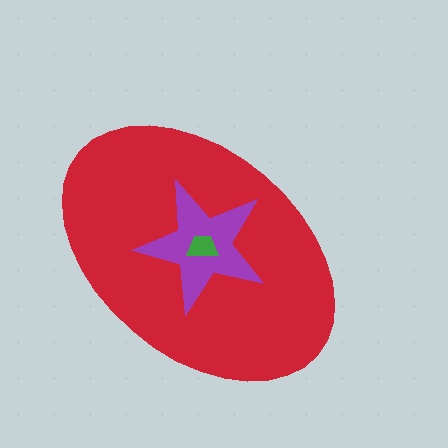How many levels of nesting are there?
3.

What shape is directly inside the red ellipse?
The purple star.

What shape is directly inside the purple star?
The green trapezoid.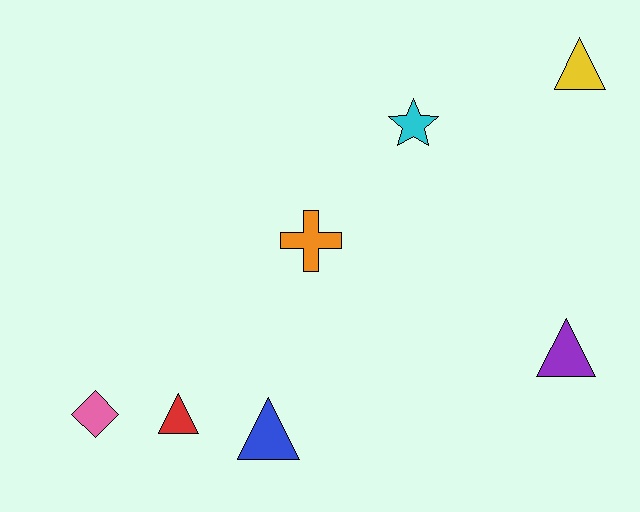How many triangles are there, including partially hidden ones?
There are 4 triangles.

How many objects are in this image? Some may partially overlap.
There are 7 objects.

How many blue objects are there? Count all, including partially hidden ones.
There is 1 blue object.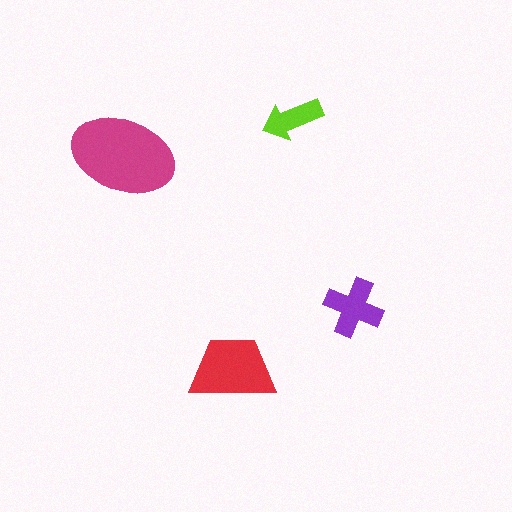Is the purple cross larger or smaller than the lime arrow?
Larger.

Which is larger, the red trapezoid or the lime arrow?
The red trapezoid.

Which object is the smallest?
The lime arrow.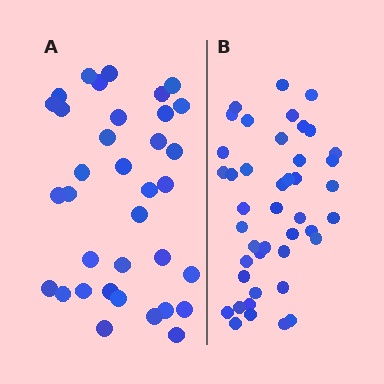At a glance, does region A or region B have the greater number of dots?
Region B (the right region) has more dots.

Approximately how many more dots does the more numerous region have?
Region B has roughly 8 or so more dots than region A.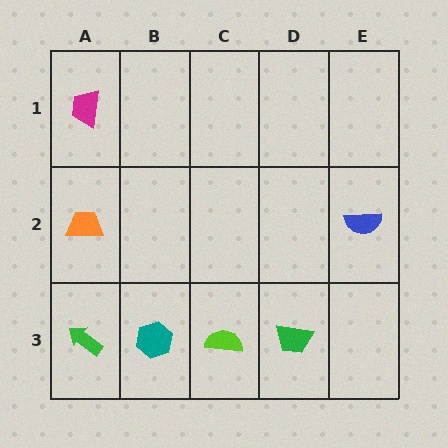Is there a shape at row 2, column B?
No, that cell is empty.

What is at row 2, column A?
An orange trapezoid.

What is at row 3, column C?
A lime semicircle.